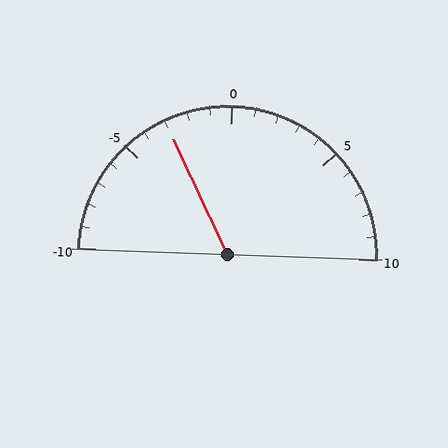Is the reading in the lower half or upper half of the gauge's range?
The reading is in the lower half of the range (-10 to 10).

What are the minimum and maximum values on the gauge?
The gauge ranges from -10 to 10.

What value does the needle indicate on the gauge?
The needle indicates approximately -3.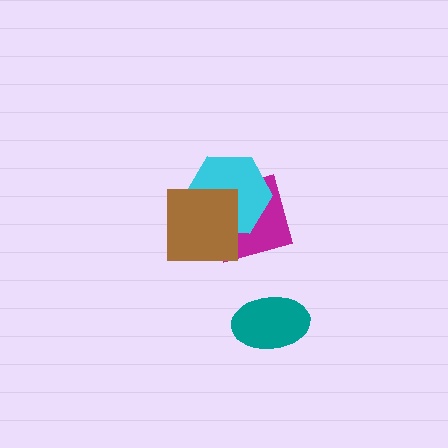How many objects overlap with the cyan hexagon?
2 objects overlap with the cyan hexagon.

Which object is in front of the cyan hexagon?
The brown square is in front of the cyan hexagon.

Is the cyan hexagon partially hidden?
Yes, it is partially covered by another shape.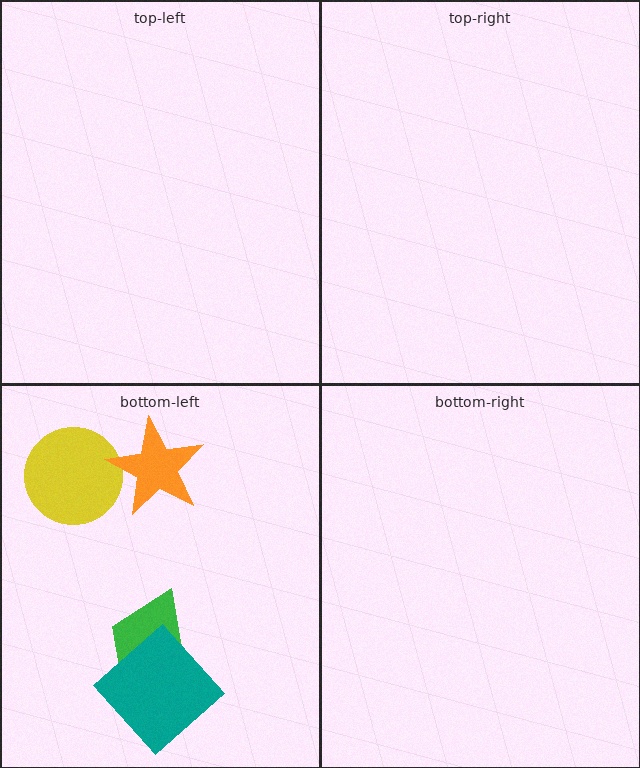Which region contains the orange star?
The bottom-left region.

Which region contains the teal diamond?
The bottom-left region.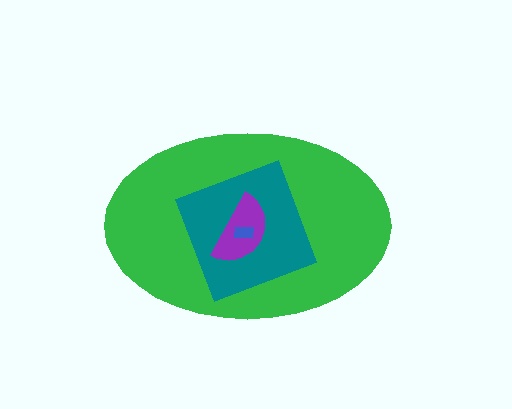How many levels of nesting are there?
4.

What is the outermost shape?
The green ellipse.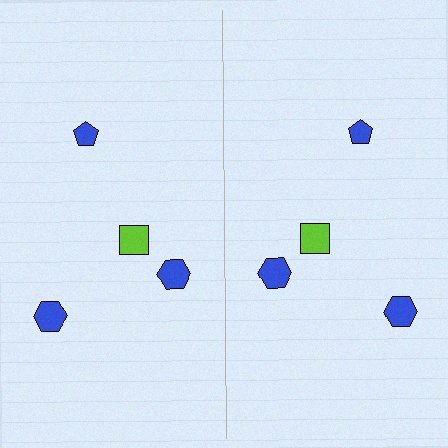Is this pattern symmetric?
Yes, this pattern has bilateral (reflection) symmetry.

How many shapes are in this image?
There are 8 shapes in this image.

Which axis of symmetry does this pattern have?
The pattern has a vertical axis of symmetry running through the center of the image.